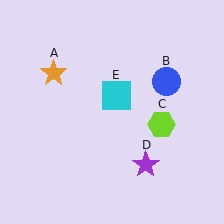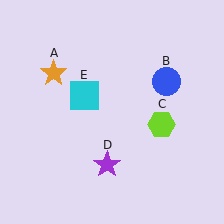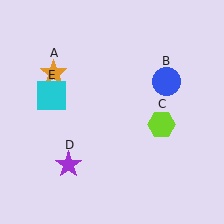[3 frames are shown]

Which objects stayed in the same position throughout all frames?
Orange star (object A) and blue circle (object B) and lime hexagon (object C) remained stationary.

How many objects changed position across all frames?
2 objects changed position: purple star (object D), cyan square (object E).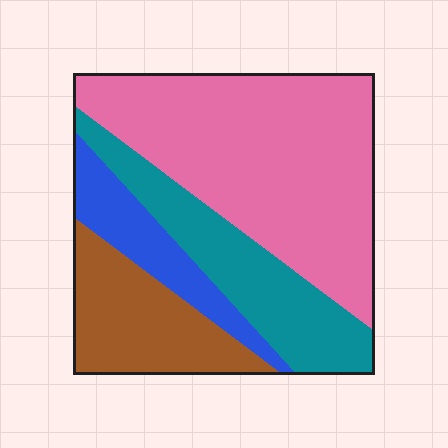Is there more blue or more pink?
Pink.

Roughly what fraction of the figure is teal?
Teal covers 22% of the figure.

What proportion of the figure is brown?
Brown covers about 20% of the figure.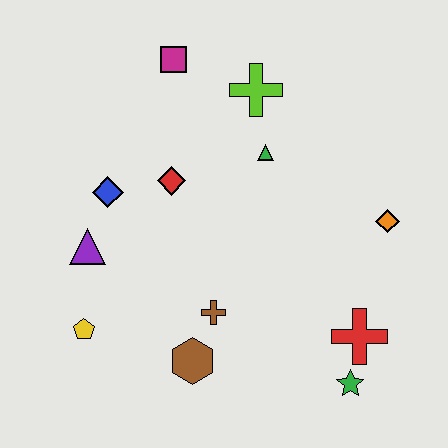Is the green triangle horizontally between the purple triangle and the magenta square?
No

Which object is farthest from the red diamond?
The green star is farthest from the red diamond.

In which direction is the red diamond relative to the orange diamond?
The red diamond is to the left of the orange diamond.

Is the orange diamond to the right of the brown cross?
Yes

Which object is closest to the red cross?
The green star is closest to the red cross.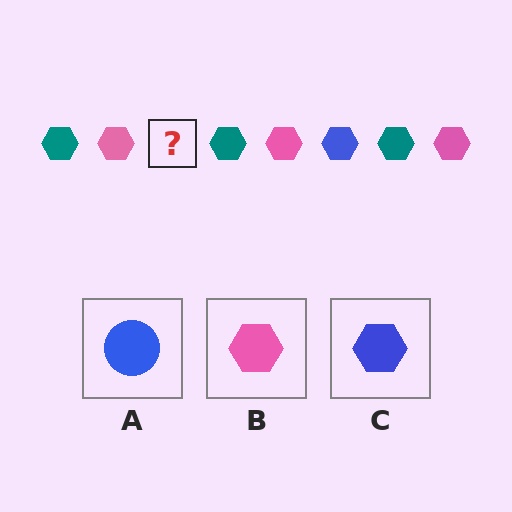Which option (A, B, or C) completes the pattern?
C.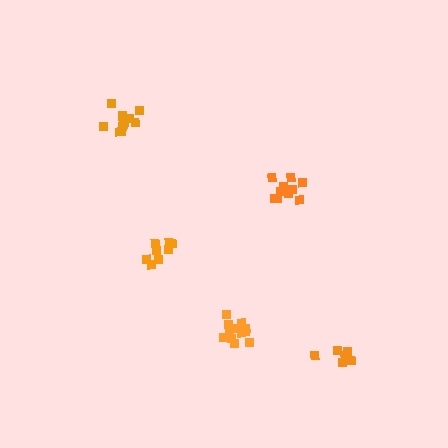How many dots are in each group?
Group 1: 11 dots, Group 2: 13 dots, Group 3: 7 dots, Group 4: 10 dots, Group 5: 8 dots (49 total).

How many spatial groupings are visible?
There are 5 spatial groupings.